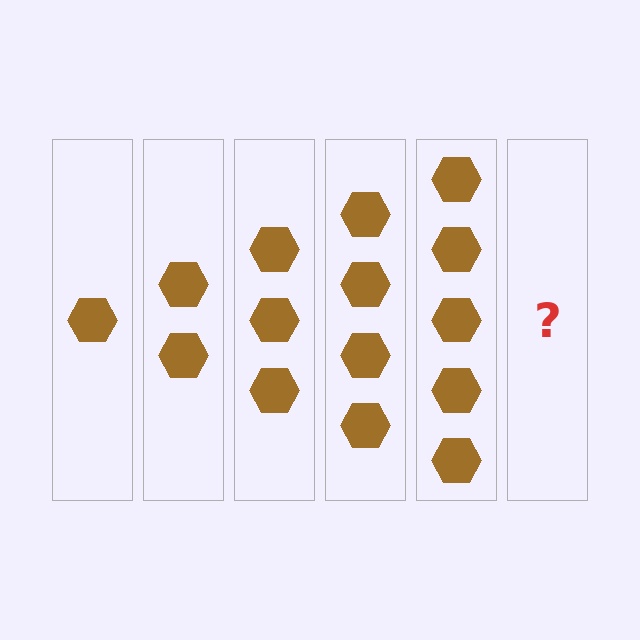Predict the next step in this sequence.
The next step is 6 hexagons.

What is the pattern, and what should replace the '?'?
The pattern is that each step adds one more hexagon. The '?' should be 6 hexagons.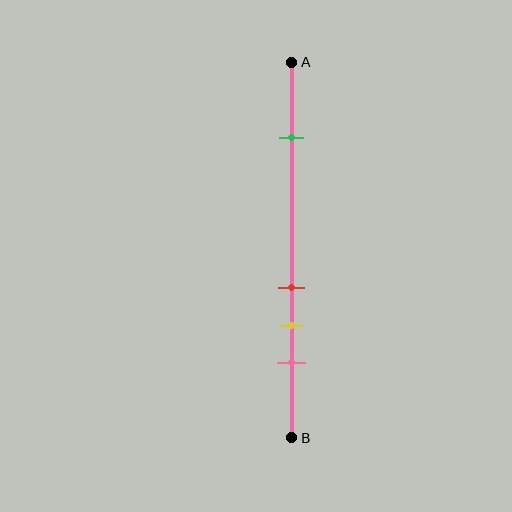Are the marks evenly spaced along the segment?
No, the marks are not evenly spaced.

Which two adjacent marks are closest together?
The red and yellow marks are the closest adjacent pair.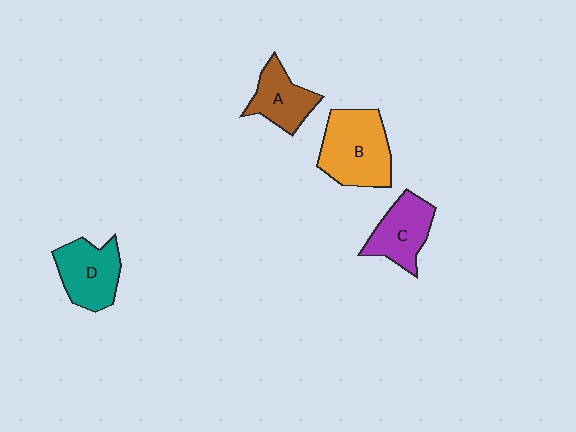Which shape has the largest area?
Shape B (orange).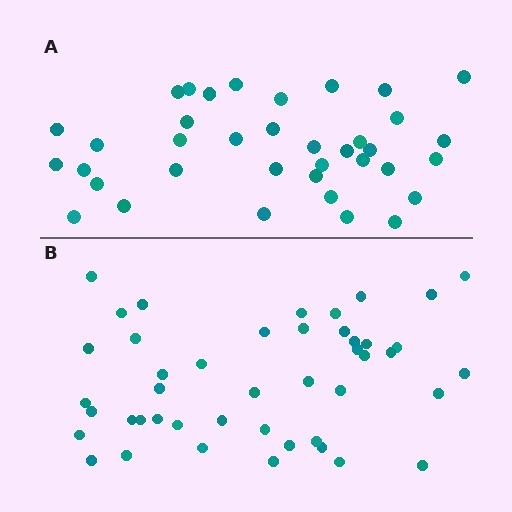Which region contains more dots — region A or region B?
Region B (the bottom region) has more dots.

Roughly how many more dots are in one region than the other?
Region B has roughly 8 or so more dots than region A.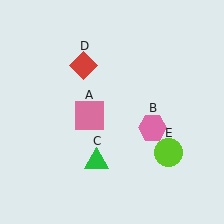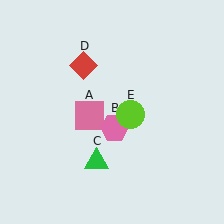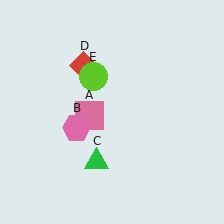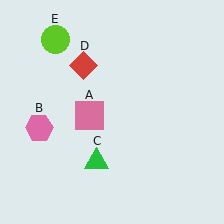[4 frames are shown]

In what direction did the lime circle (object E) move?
The lime circle (object E) moved up and to the left.